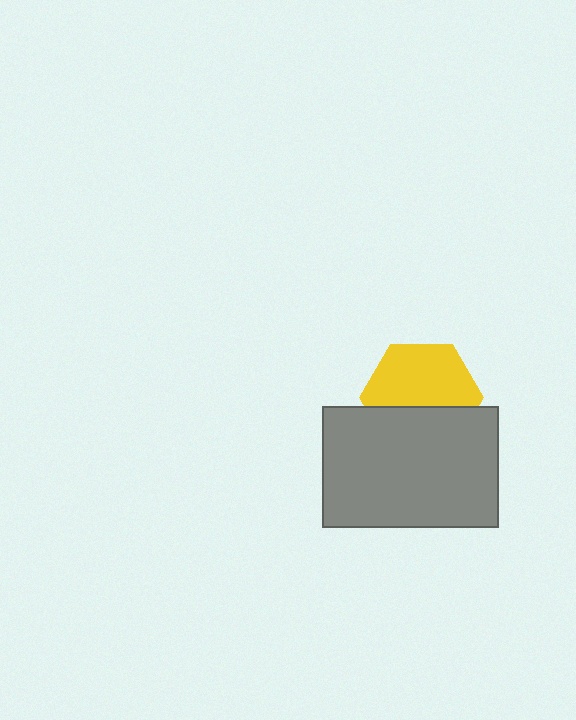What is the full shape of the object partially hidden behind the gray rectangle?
The partially hidden object is a yellow hexagon.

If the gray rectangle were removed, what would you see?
You would see the complete yellow hexagon.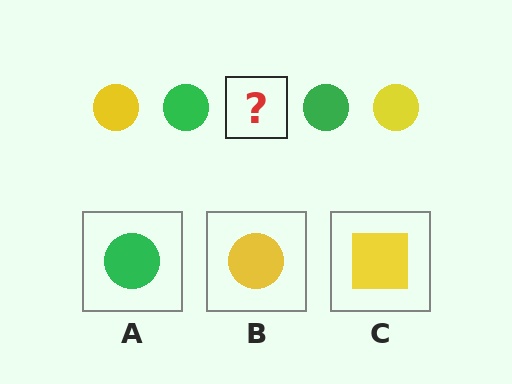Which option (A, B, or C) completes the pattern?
B.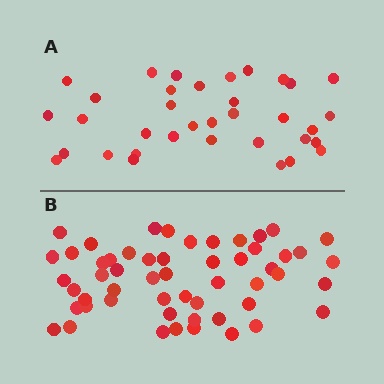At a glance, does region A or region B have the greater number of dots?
Region B (the bottom region) has more dots.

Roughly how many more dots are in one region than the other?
Region B has approximately 20 more dots than region A.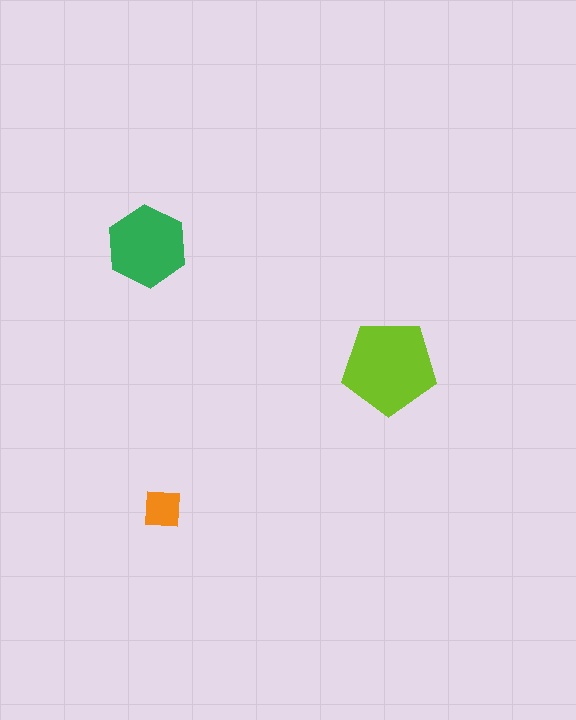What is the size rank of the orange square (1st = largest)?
3rd.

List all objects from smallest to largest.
The orange square, the green hexagon, the lime pentagon.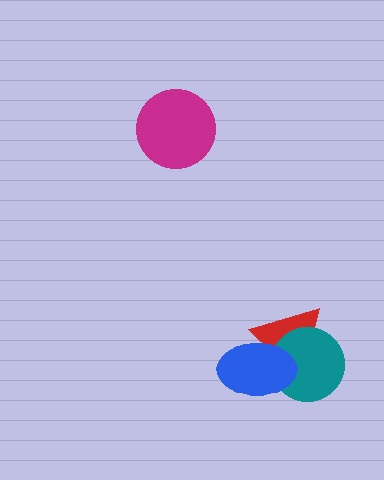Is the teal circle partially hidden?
Yes, it is partially covered by another shape.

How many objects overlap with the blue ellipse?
2 objects overlap with the blue ellipse.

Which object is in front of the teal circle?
The blue ellipse is in front of the teal circle.